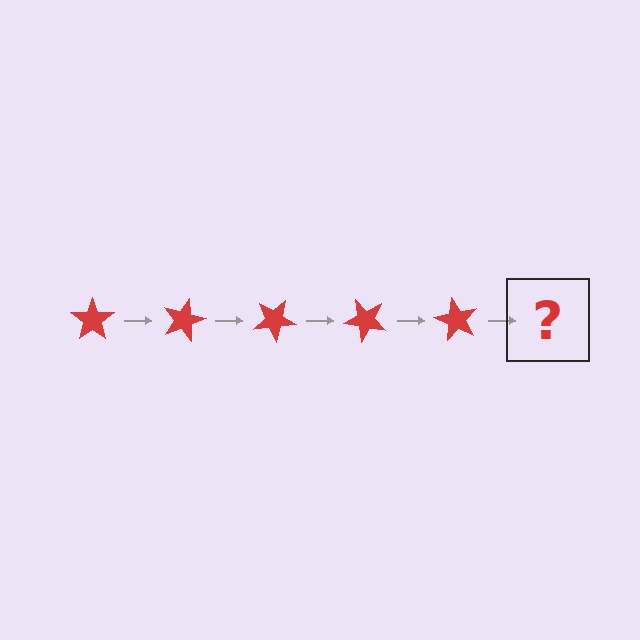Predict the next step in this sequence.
The next step is a red star rotated 75 degrees.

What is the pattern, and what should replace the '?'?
The pattern is that the star rotates 15 degrees each step. The '?' should be a red star rotated 75 degrees.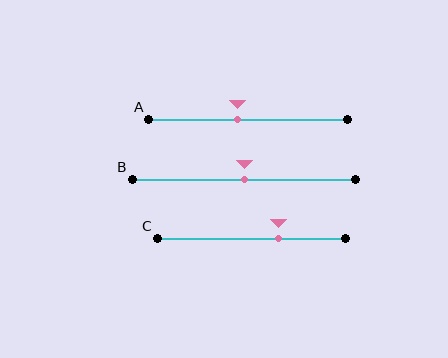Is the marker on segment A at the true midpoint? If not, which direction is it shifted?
No, the marker on segment A is shifted to the left by about 6% of the segment length.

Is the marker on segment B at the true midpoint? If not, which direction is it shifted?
Yes, the marker on segment B is at the true midpoint.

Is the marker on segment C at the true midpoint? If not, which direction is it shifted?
No, the marker on segment C is shifted to the right by about 15% of the segment length.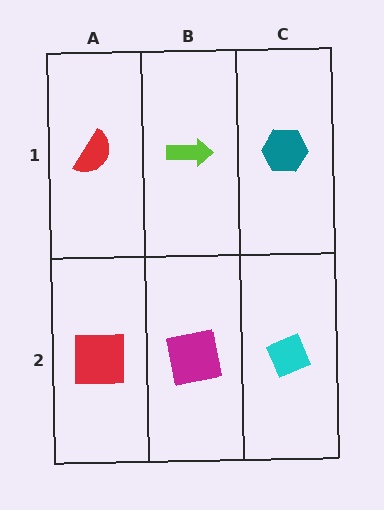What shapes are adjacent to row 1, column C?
A cyan diamond (row 2, column C), a lime arrow (row 1, column B).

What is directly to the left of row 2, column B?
A red square.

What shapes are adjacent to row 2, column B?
A lime arrow (row 1, column B), a red square (row 2, column A), a cyan diamond (row 2, column C).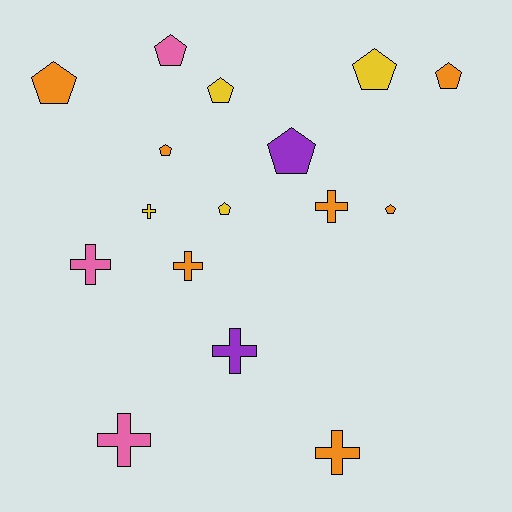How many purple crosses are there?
There is 1 purple cross.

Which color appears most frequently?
Orange, with 7 objects.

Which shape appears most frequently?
Pentagon, with 9 objects.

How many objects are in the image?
There are 16 objects.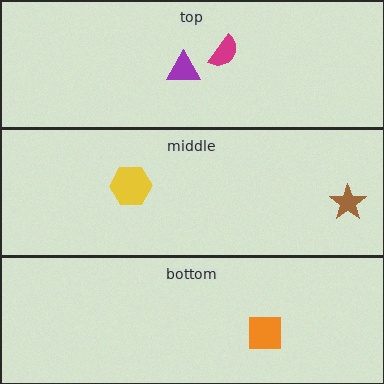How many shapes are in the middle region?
2.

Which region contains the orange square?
The bottom region.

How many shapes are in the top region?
2.